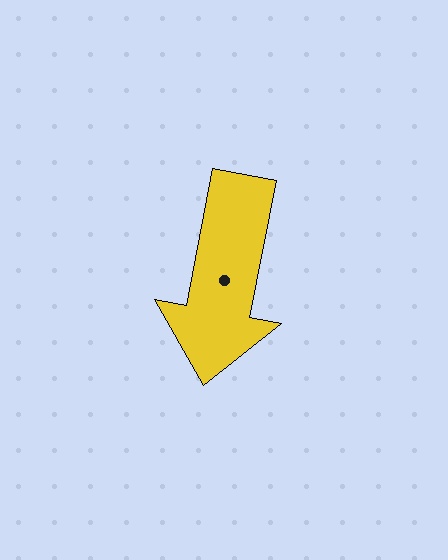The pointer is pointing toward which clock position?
Roughly 6 o'clock.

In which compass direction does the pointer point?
South.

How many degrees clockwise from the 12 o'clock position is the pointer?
Approximately 191 degrees.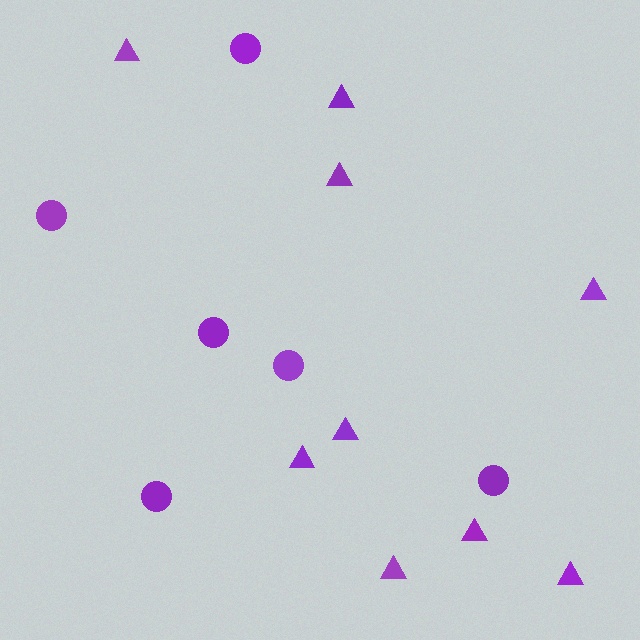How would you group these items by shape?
There are 2 groups: one group of triangles (9) and one group of circles (6).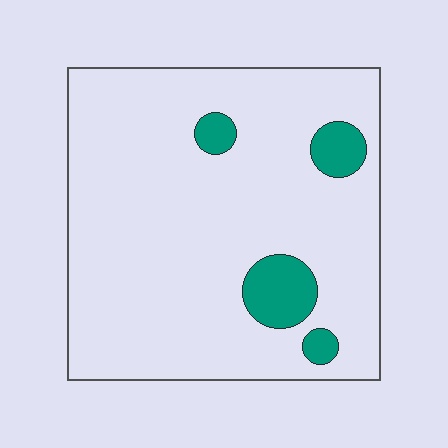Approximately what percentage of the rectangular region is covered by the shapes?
Approximately 10%.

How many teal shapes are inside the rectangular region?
4.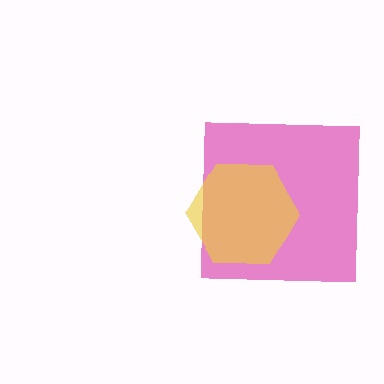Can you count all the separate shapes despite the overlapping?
Yes, there are 2 separate shapes.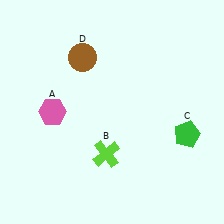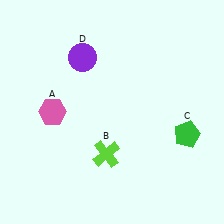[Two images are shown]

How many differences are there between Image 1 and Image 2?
There is 1 difference between the two images.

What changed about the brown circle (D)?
In Image 1, D is brown. In Image 2, it changed to purple.